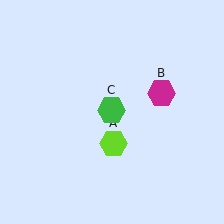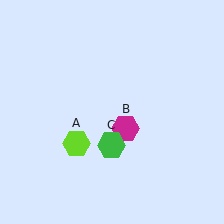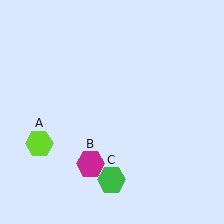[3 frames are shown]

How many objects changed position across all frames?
3 objects changed position: lime hexagon (object A), magenta hexagon (object B), green hexagon (object C).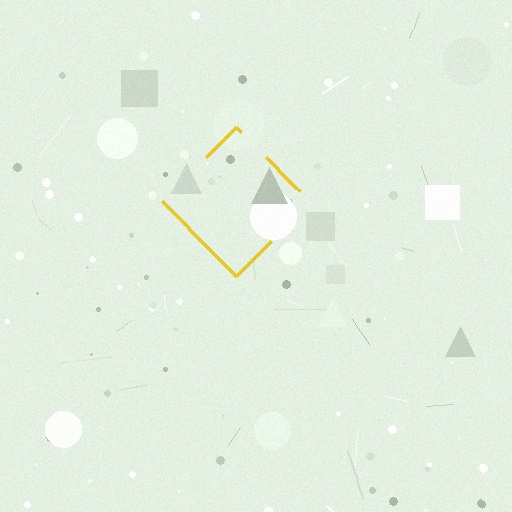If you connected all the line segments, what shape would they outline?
They would outline a diamond.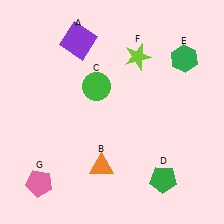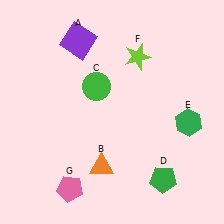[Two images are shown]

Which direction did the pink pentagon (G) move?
The pink pentagon (G) moved right.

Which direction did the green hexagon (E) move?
The green hexagon (E) moved down.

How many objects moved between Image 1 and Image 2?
2 objects moved between the two images.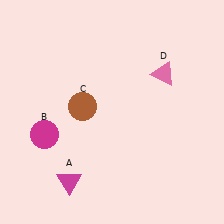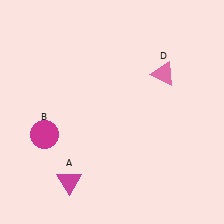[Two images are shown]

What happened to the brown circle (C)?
The brown circle (C) was removed in Image 2. It was in the top-left area of Image 1.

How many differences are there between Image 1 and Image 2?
There is 1 difference between the two images.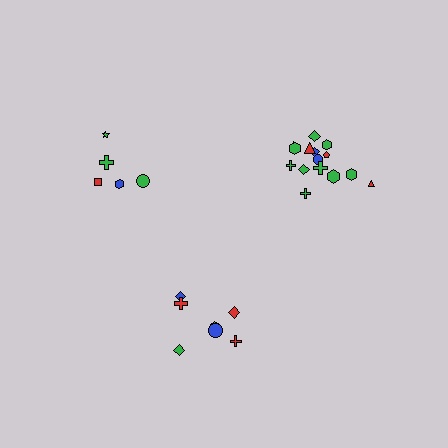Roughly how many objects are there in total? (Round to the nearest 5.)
Roughly 25 objects in total.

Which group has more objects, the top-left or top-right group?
The top-right group.